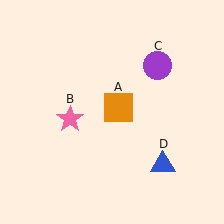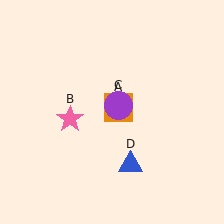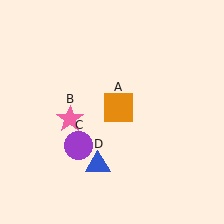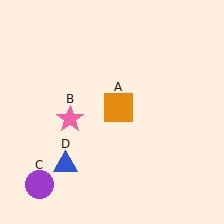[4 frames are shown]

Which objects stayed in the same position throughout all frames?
Orange square (object A) and pink star (object B) remained stationary.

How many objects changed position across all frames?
2 objects changed position: purple circle (object C), blue triangle (object D).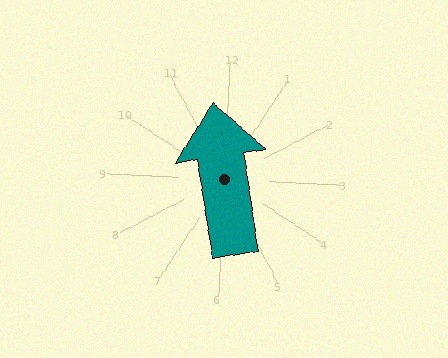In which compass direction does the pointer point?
North.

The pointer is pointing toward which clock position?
Roughly 12 o'clock.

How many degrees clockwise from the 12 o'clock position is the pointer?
Approximately 349 degrees.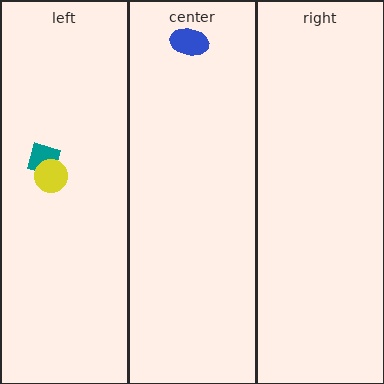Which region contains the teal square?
The left region.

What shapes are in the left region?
The teal square, the yellow circle.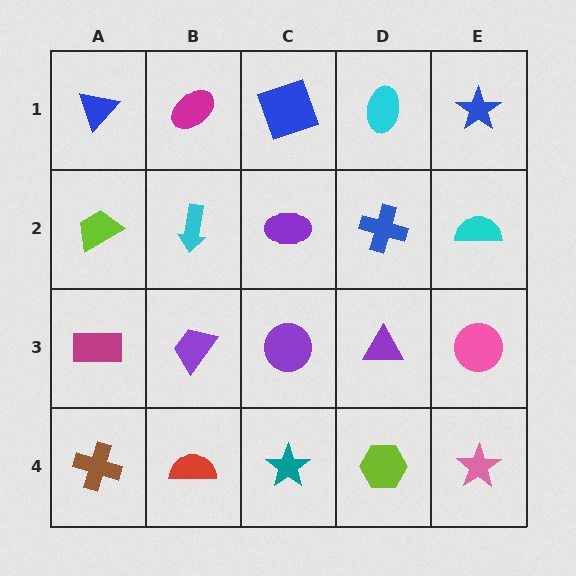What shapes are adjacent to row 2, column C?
A blue square (row 1, column C), a purple circle (row 3, column C), a cyan arrow (row 2, column B), a blue cross (row 2, column D).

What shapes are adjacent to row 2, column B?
A magenta ellipse (row 1, column B), a purple trapezoid (row 3, column B), a lime trapezoid (row 2, column A), a purple ellipse (row 2, column C).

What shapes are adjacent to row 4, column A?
A magenta rectangle (row 3, column A), a red semicircle (row 4, column B).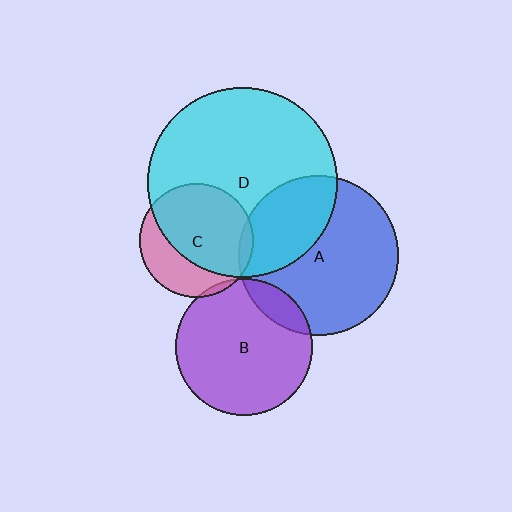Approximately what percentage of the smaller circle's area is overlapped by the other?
Approximately 5%.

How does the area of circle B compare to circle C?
Approximately 1.4 times.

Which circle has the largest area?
Circle D (cyan).